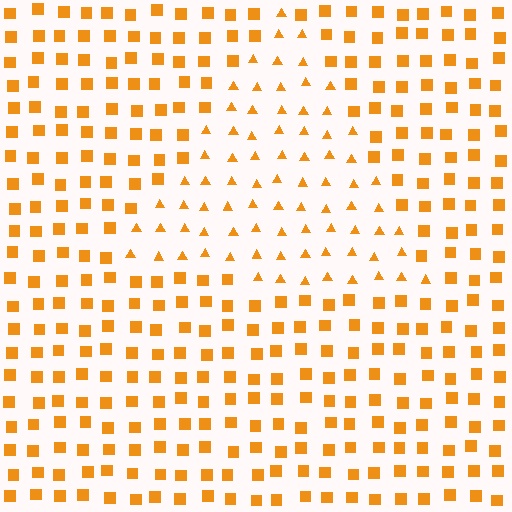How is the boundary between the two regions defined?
The boundary is defined by a change in element shape: triangles inside vs. squares outside. All elements share the same color and spacing.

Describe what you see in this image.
The image is filled with small orange elements arranged in a uniform grid. A triangle-shaped region contains triangles, while the surrounding area contains squares. The boundary is defined purely by the change in element shape.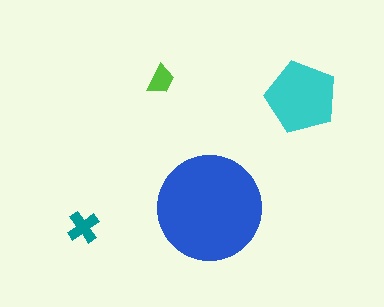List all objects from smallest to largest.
The lime trapezoid, the teal cross, the cyan pentagon, the blue circle.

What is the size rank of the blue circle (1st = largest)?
1st.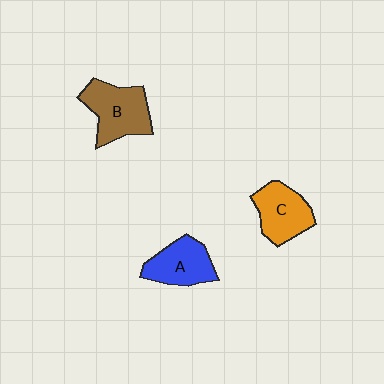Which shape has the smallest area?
Shape A (blue).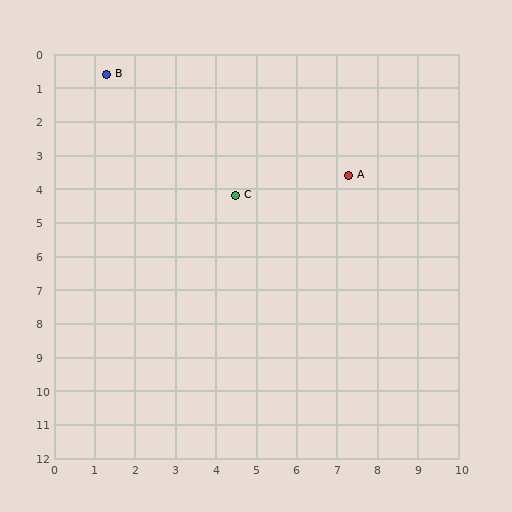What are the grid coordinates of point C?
Point C is at approximately (4.5, 4.2).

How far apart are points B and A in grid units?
Points B and A are about 6.7 grid units apart.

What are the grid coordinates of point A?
Point A is at approximately (7.3, 3.6).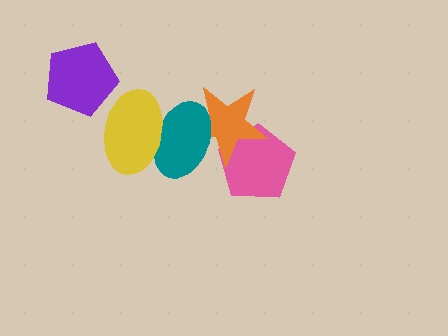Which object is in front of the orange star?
The teal ellipse is in front of the orange star.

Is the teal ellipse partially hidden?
Yes, it is partially covered by another shape.